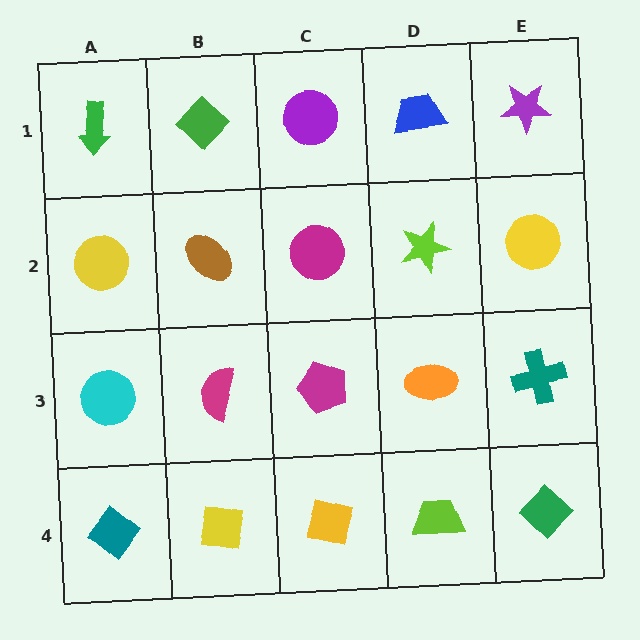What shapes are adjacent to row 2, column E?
A purple star (row 1, column E), a teal cross (row 3, column E), a lime star (row 2, column D).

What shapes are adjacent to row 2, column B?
A green diamond (row 1, column B), a magenta semicircle (row 3, column B), a yellow circle (row 2, column A), a magenta circle (row 2, column C).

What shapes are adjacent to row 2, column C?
A purple circle (row 1, column C), a magenta pentagon (row 3, column C), a brown ellipse (row 2, column B), a lime star (row 2, column D).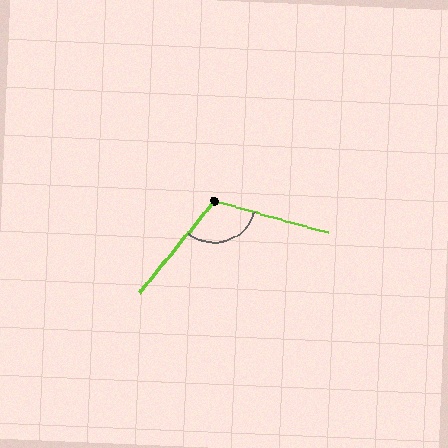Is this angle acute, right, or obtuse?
It is obtuse.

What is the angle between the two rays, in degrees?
Approximately 113 degrees.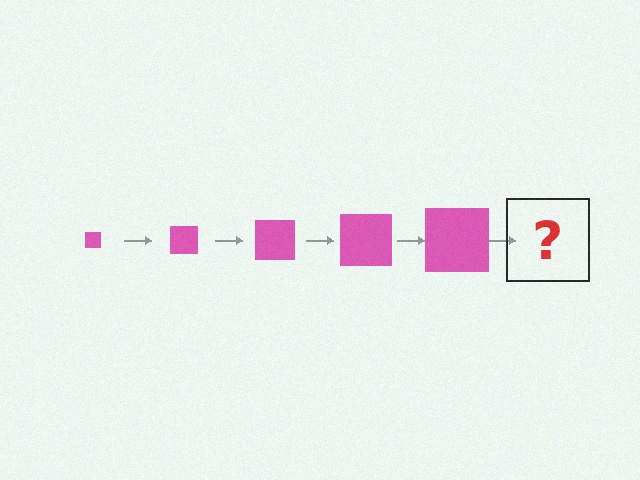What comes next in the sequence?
The next element should be a pink square, larger than the previous one.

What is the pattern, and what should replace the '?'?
The pattern is that the square gets progressively larger each step. The '?' should be a pink square, larger than the previous one.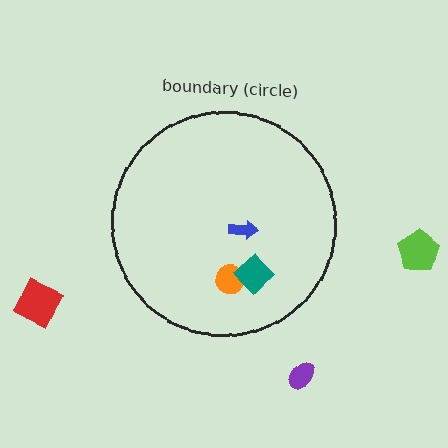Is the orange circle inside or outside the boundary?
Inside.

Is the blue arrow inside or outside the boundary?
Inside.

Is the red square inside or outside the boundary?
Outside.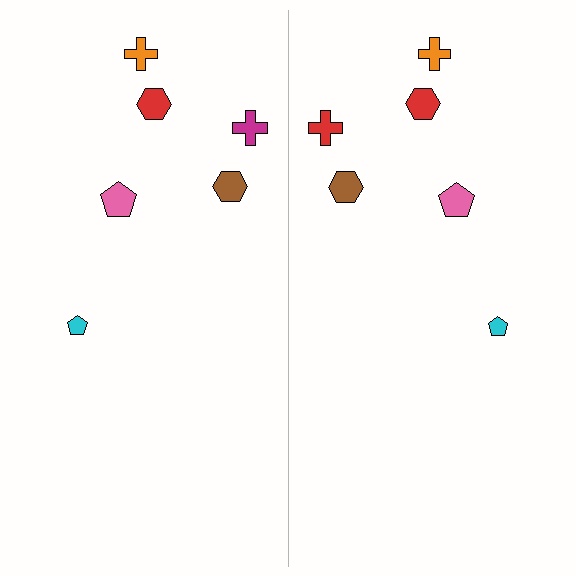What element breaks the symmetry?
The red cross on the right side breaks the symmetry — its mirror counterpart is magenta.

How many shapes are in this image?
There are 12 shapes in this image.